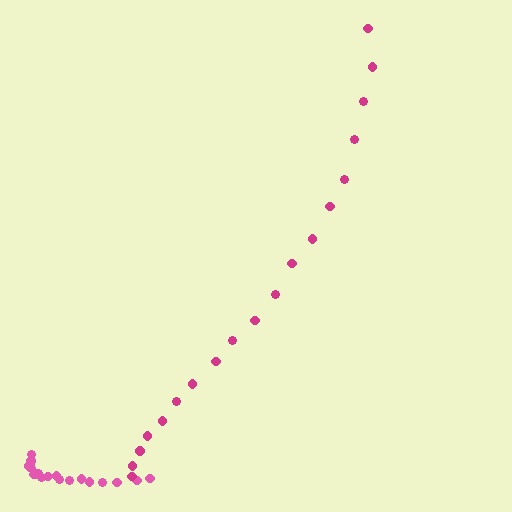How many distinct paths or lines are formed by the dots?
There are 2 distinct paths.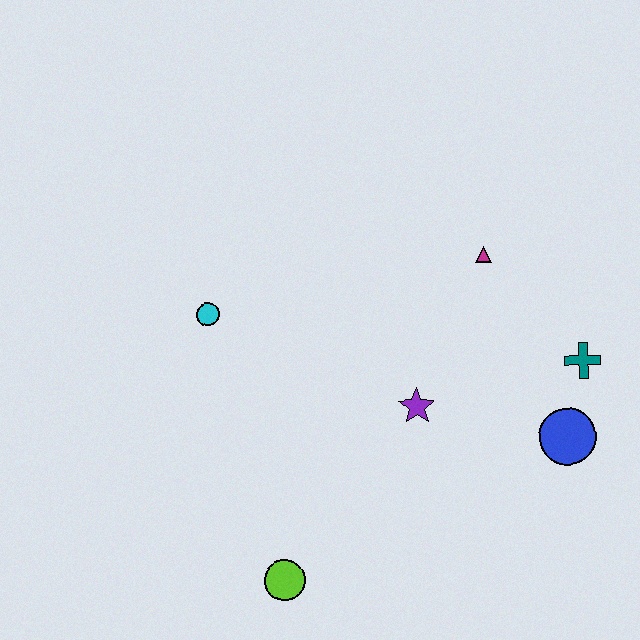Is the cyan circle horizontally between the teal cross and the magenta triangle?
No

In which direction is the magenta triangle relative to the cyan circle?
The magenta triangle is to the right of the cyan circle.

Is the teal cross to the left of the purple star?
No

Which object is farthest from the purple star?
The cyan circle is farthest from the purple star.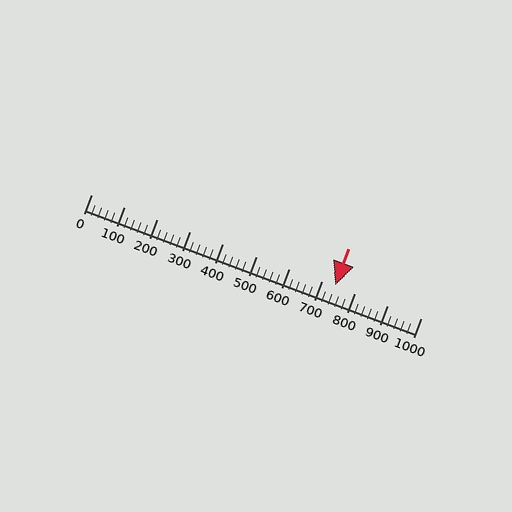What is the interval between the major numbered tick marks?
The major tick marks are spaced 100 units apart.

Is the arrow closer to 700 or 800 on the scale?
The arrow is closer to 700.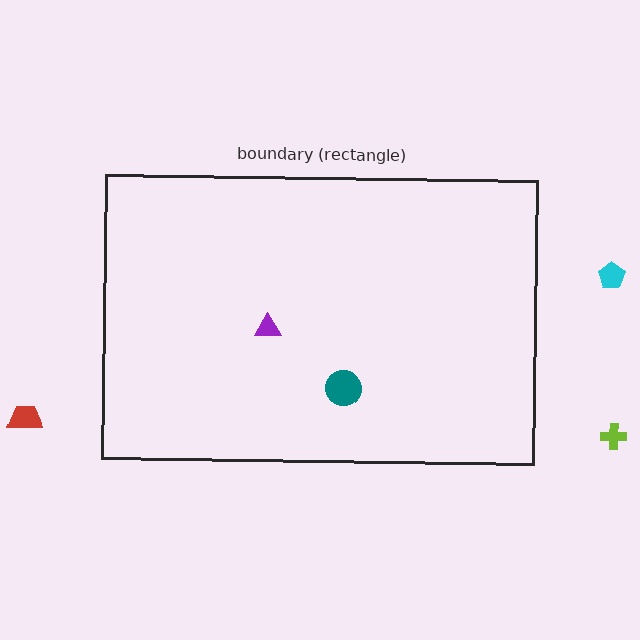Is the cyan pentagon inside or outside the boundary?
Outside.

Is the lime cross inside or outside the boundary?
Outside.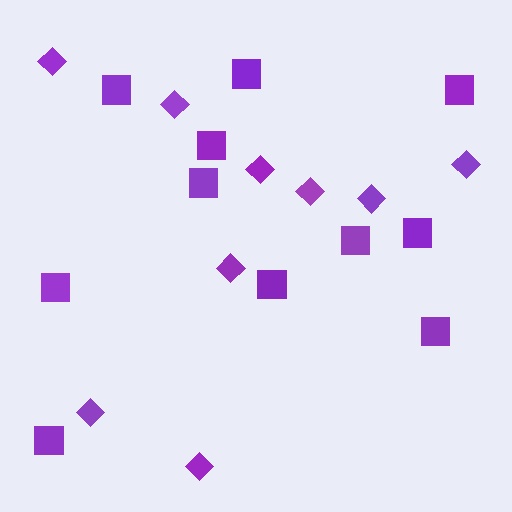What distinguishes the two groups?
There are 2 groups: one group of squares (11) and one group of diamonds (9).